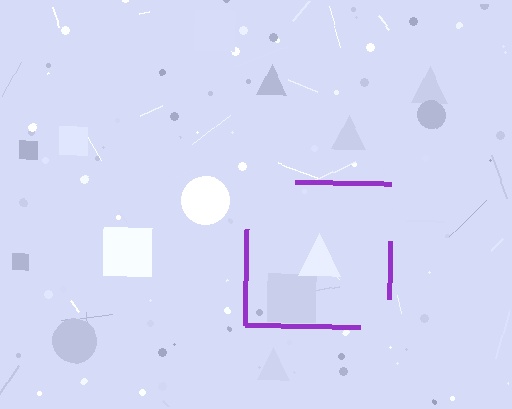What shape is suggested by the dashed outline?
The dashed outline suggests a square.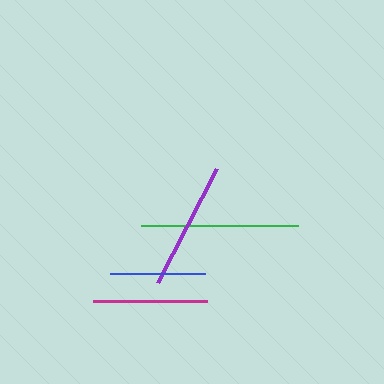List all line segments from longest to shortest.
From longest to shortest: green, purple, magenta, blue.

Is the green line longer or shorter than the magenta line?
The green line is longer than the magenta line.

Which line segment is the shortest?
The blue line is the shortest at approximately 95 pixels.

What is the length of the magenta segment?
The magenta segment is approximately 114 pixels long.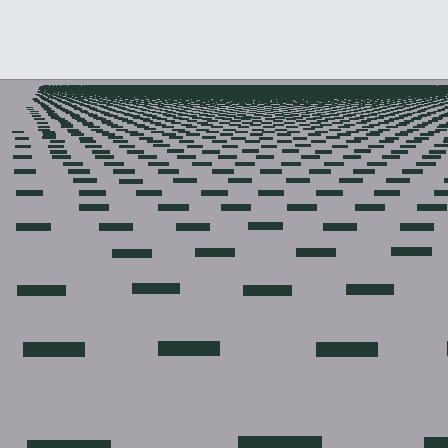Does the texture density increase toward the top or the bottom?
Density increases toward the top.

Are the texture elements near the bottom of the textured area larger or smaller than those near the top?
Larger. Near the bottom, elements are closer to the viewer and appear at a bigger on-screen size.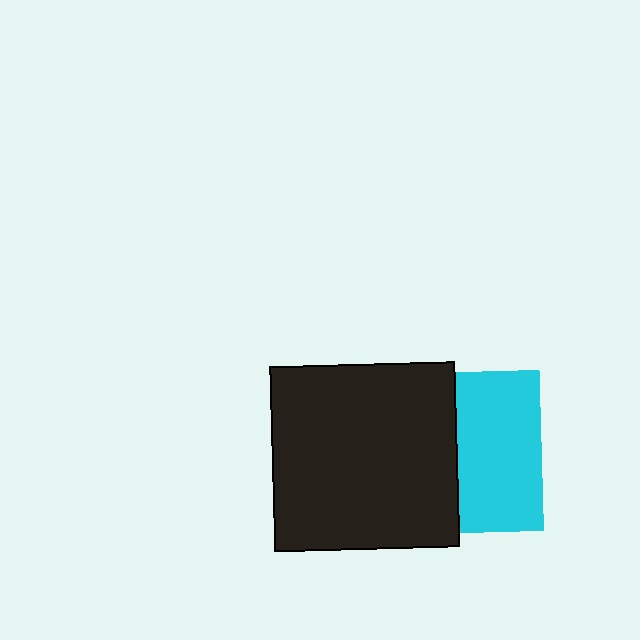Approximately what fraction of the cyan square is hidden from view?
Roughly 48% of the cyan square is hidden behind the black square.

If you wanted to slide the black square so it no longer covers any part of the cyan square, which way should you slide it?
Slide it left — that is the most direct way to separate the two shapes.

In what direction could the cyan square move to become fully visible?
The cyan square could move right. That would shift it out from behind the black square entirely.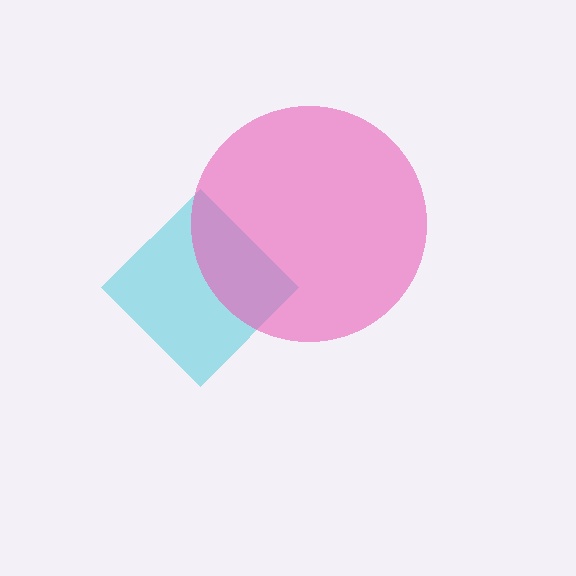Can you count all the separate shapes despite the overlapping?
Yes, there are 2 separate shapes.